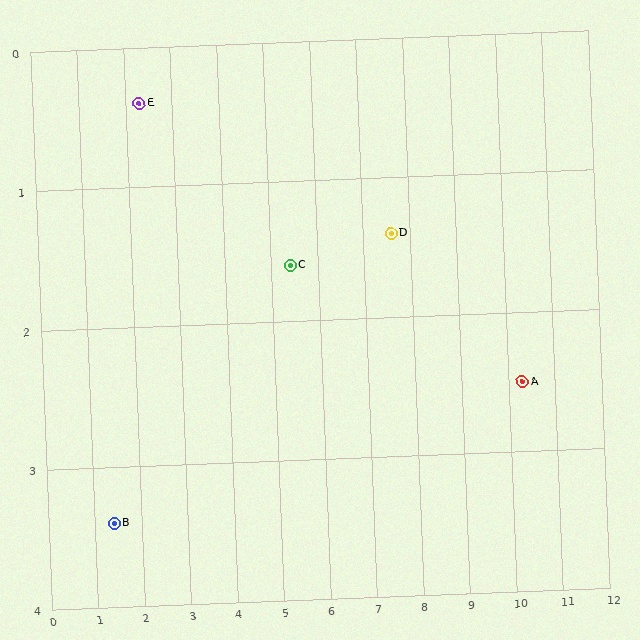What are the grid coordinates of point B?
Point B is at approximately (1.4, 3.4).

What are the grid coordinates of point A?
Point A is at approximately (10.3, 2.5).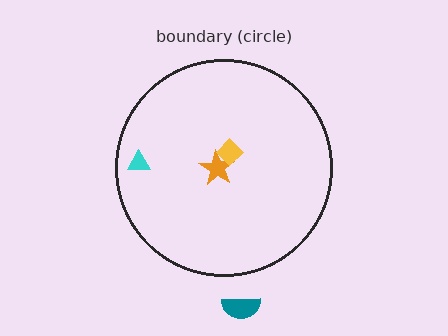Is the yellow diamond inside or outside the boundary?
Inside.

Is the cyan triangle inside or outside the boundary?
Inside.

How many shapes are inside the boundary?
3 inside, 1 outside.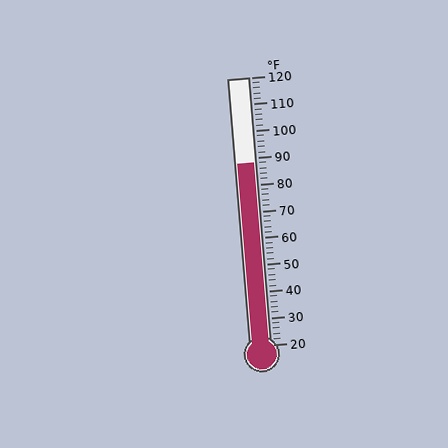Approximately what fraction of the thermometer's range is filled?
The thermometer is filled to approximately 70% of its range.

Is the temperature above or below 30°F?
The temperature is above 30°F.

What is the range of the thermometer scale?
The thermometer scale ranges from 20°F to 120°F.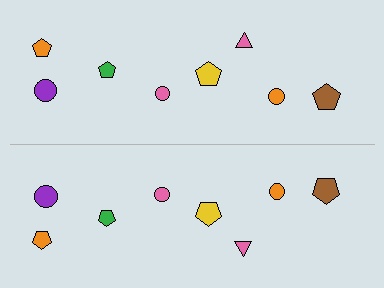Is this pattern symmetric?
Yes, this pattern has bilateral (reflection) symmetry.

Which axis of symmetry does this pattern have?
The pattern has a horizontal axis of symmetry running through the center of the image.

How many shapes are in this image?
There are 16 shapes in this image.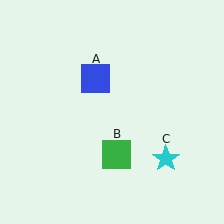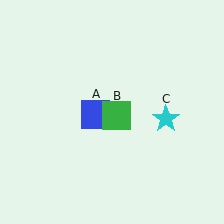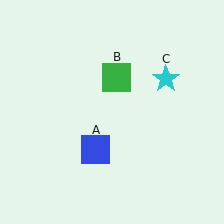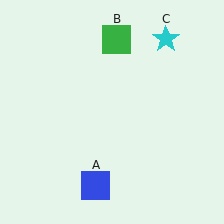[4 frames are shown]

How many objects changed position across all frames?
3 objects changed position: blue square (object A), green square (object B), cyan star (object C).